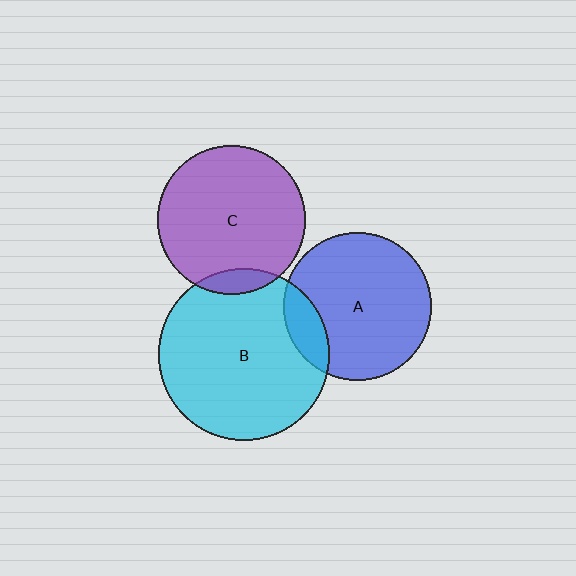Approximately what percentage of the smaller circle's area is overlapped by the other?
Approximately 10%.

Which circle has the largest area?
Circle B (cyan).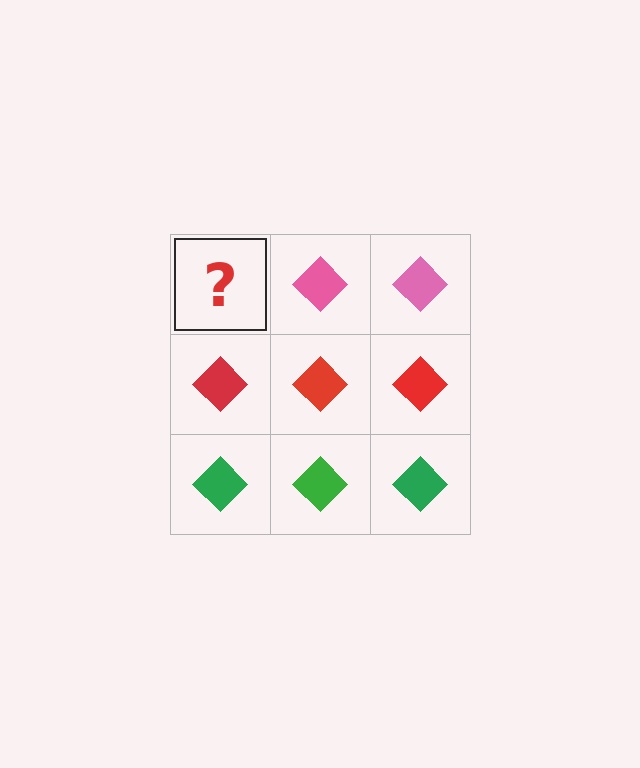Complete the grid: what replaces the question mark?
The question mark should be replaced with a pink diamond.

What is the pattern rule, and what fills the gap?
The rule is that each row has a consistent color. The gap should be filled with a pink diamond.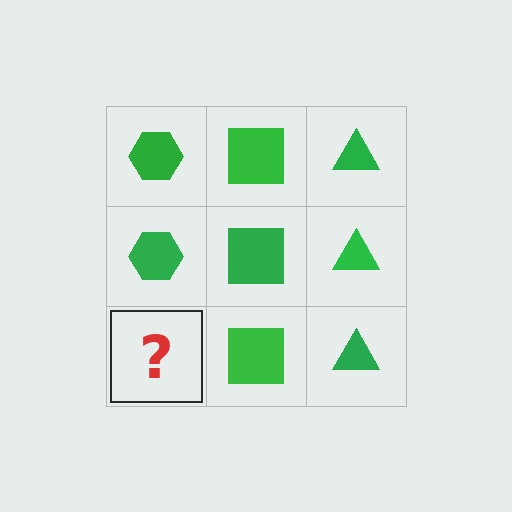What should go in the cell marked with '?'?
The missing cell should contain a green hexagon.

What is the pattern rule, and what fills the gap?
The rule is that each column has a consistent shape. The gap should be filled with a green hexagon.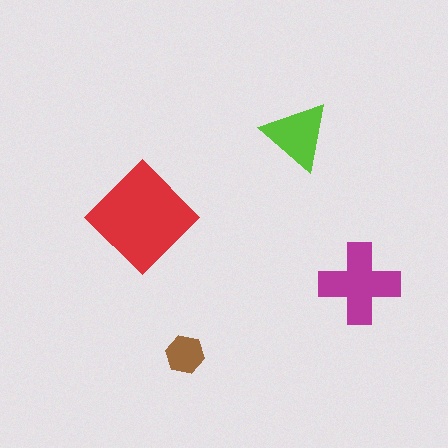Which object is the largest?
The red diamond.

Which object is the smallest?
The brown hexagon.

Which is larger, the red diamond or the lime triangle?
The red diamond.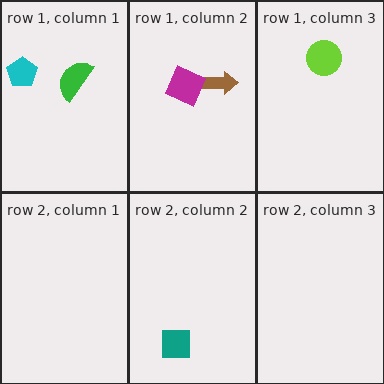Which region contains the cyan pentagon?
The row 1, column 1 region.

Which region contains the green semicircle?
The row 1, column 1 region.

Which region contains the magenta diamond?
The row 1, column 2 region.